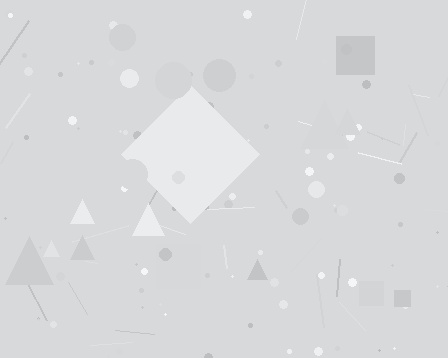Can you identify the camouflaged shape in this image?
The camouflaged shape is a diamond.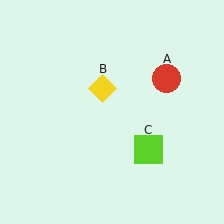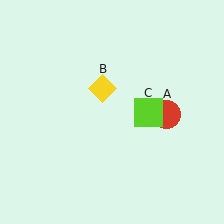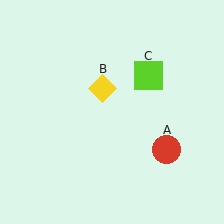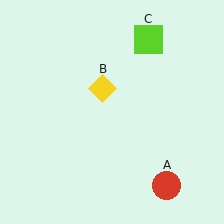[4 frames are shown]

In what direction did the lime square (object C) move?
The lime square (object C) moved up.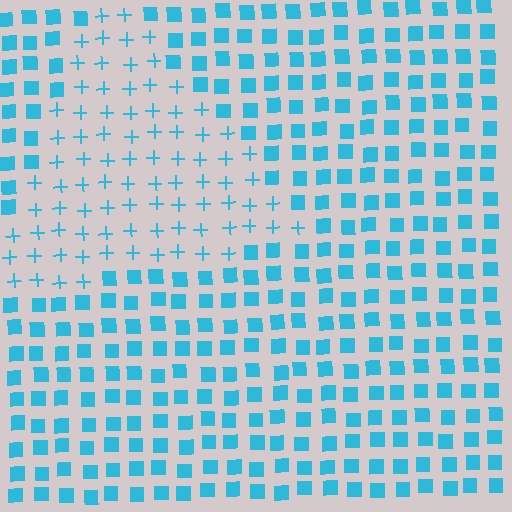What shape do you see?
I see a triangle.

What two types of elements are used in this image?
The image uses plus signs inside the triangle region and squares outside it.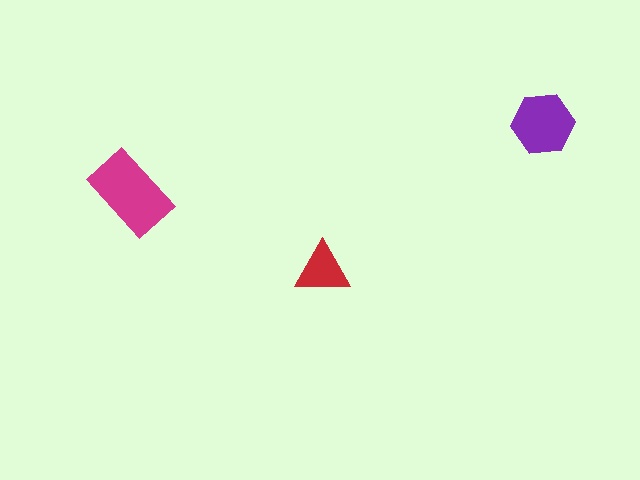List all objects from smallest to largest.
The red triangle, the purple hexagon, the magenta rectangle.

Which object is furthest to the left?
The magenta rectangle is leftmost.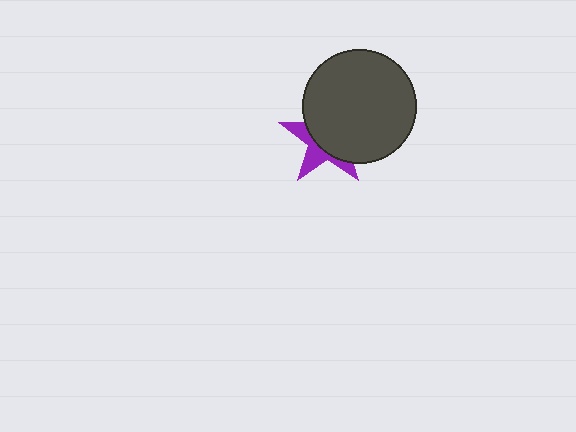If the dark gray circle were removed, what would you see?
You would see the complete purple star.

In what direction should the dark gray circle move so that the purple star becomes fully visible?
The dark gray circle should move toward the upper-right. That is the shortest direction to clear the overlap and leave the purple star fully visible.